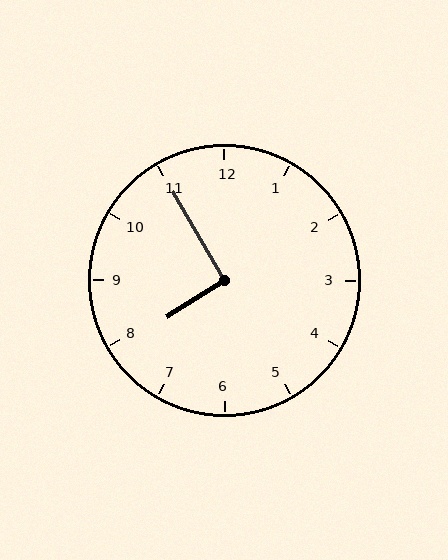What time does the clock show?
7:55.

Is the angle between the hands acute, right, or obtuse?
It is right.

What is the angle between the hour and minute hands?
Approximately 92 degrees.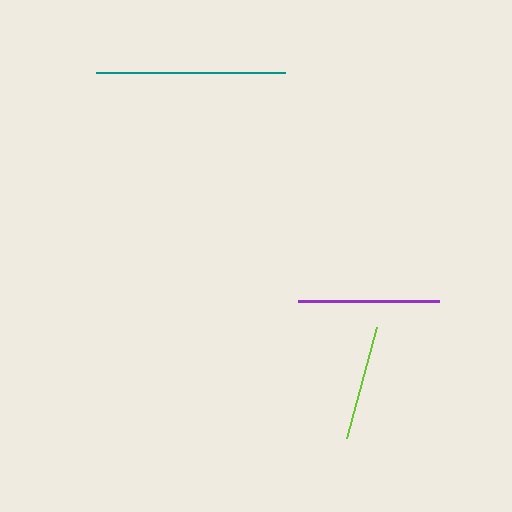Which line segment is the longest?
The teal line is the longest at approximately 189 pixels.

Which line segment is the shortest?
The lime line is the shortest at approximately 115 pixels.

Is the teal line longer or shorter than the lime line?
The teal line is longer than the lime line.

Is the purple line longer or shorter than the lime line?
The purple line is longer than the lime line.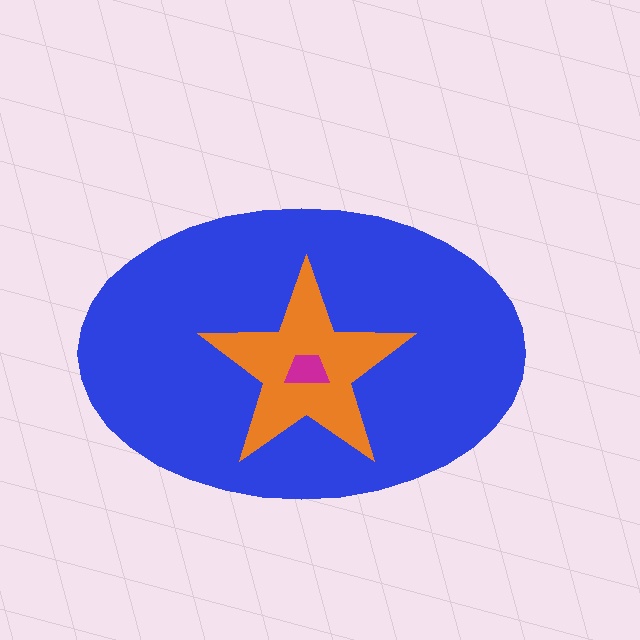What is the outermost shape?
The blue ellipse.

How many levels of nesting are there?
3.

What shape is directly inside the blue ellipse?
The orange star.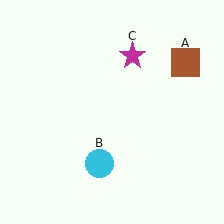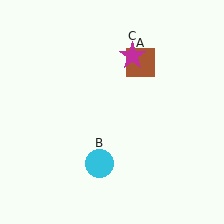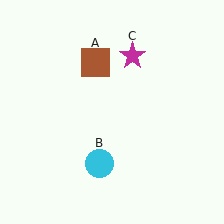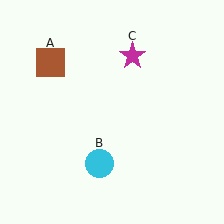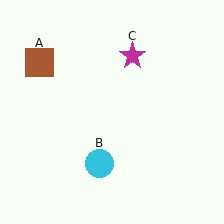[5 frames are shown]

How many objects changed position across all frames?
1 object changed position: brown square (object A).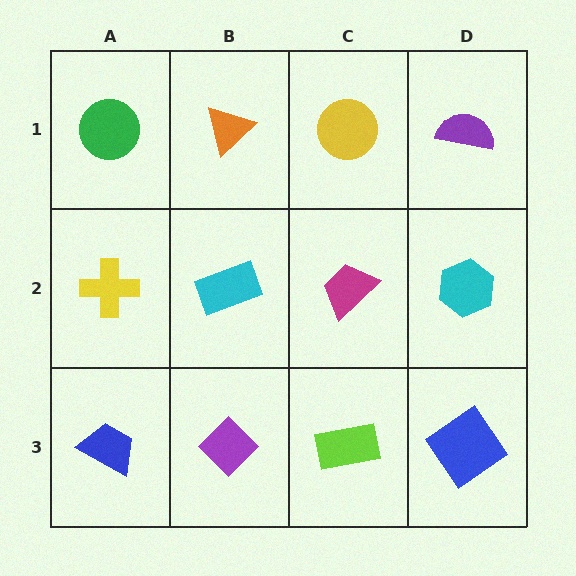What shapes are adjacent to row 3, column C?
A magenta trapezoid (row 2, column C), a purple diamond (row 3, column B), a blue diamond (row 3, column D).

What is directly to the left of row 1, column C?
An orange triangle.